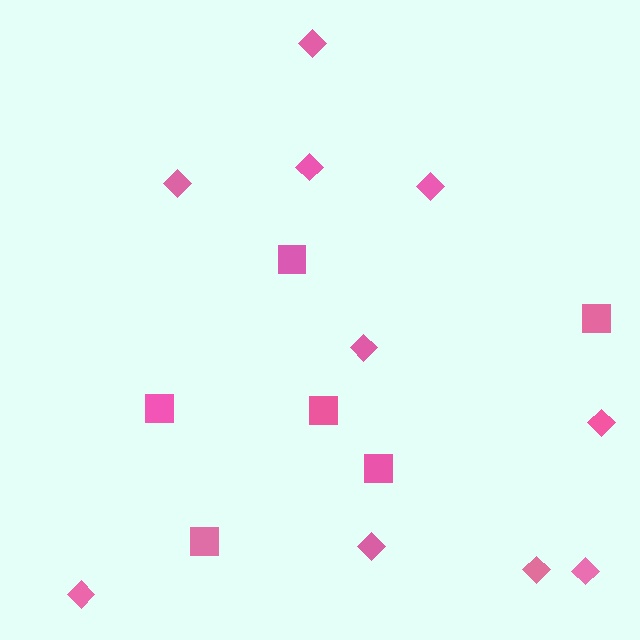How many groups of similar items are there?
There are 2 groups: one group of diamonds (10) and one group of squares (6).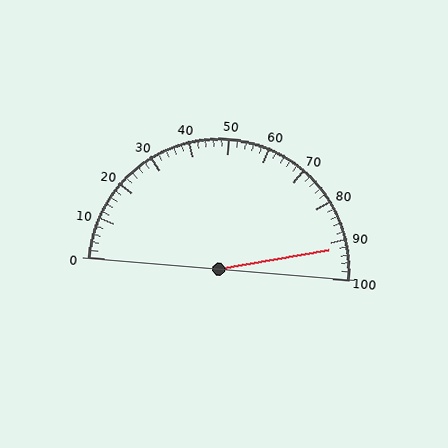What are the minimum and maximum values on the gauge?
The gauge ranges from 0 to 100.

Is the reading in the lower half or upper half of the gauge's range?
The reading is in the upper half of the range (0 to 100).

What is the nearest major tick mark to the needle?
The nearest major tick mark is 90.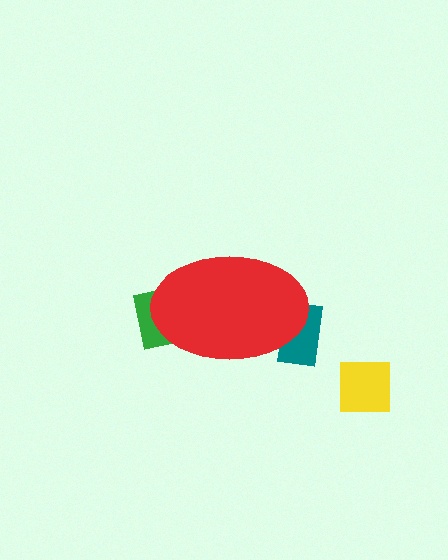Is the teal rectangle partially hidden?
Yes, the teal rectangle is partially hidden behind the red ellipse.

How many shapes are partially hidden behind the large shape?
2 shapes are partially hidden.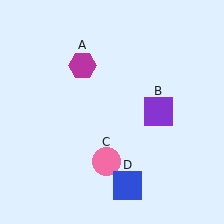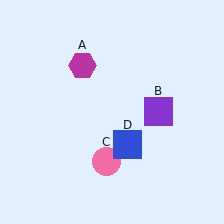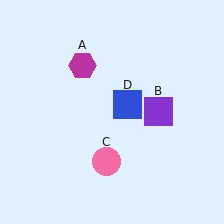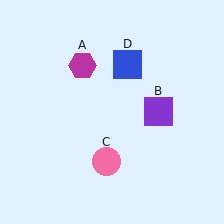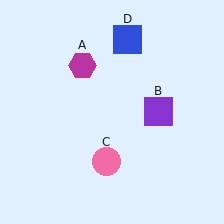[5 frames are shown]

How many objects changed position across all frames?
1 object changed position: blue square (object D).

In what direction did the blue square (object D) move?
The blue square (object D) moved up.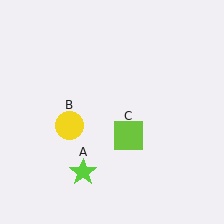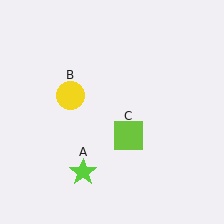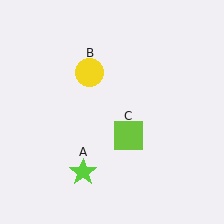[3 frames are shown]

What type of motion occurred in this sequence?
The yellow circle (object B) rotated clockwise around the center of the scene.